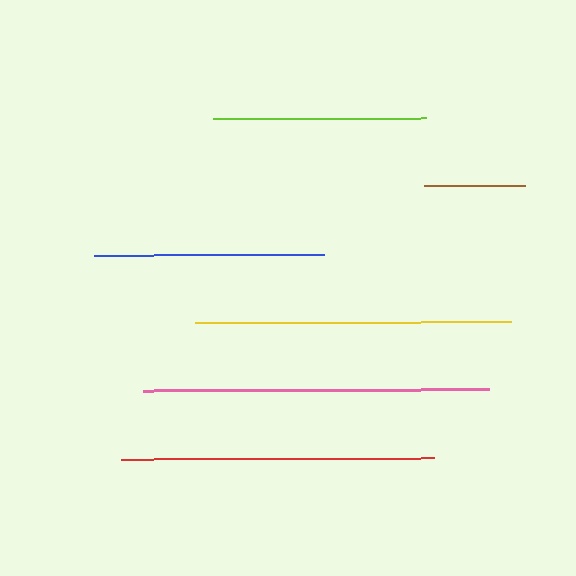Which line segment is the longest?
The pink line is the longest at approximately 346 pixels.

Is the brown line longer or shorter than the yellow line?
The yellow line is longer than the brown line.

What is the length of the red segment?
The red segment is approximately 314 pixels long.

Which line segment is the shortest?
The brown line is the shortest at approximately 100 pixels.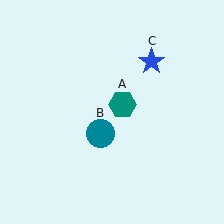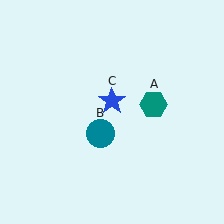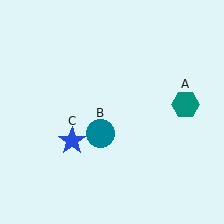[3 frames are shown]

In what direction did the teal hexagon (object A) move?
The teal hexagon (object A) moved right.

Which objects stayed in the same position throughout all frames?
Teal circle (object B) remained stationary.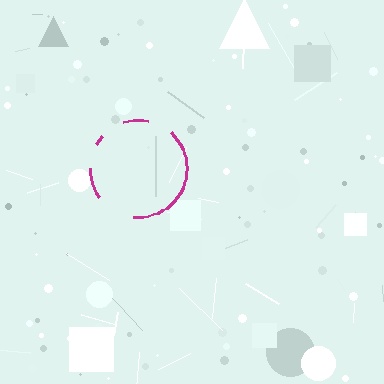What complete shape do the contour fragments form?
The contour fragments form a circle.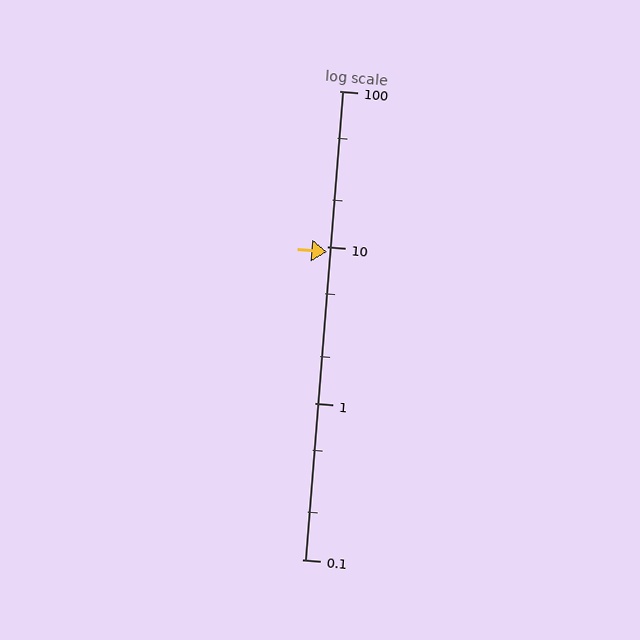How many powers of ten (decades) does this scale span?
The scale spans 3 decades, from 0.1 to 100.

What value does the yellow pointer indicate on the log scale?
The pointer indicates approximately 9.3.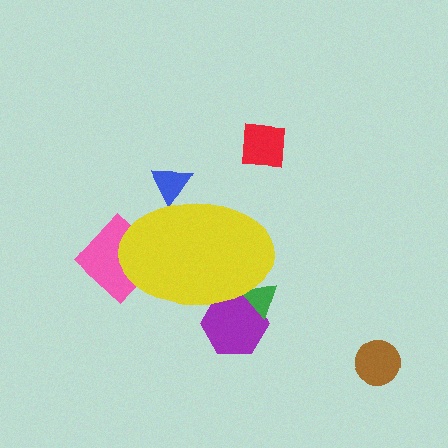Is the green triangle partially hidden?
Yes, the green triangle is partially hidden behind the yellow ellipse.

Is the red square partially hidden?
No, the red square is fully visible.